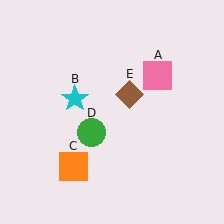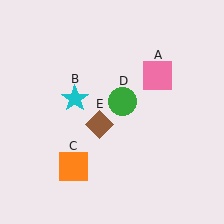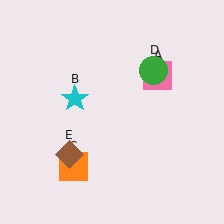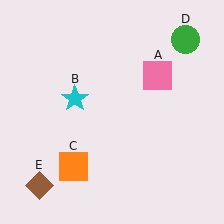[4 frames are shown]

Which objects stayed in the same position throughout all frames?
Pink square (object A) and cyan star (object B) and orange square (object C) remained stationary.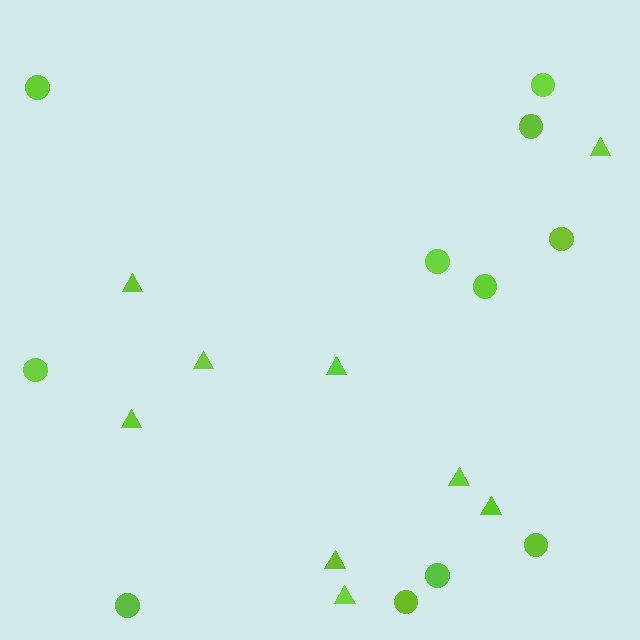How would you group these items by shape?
There are 2 groups: one group of circles (11) and one group of triangles (9).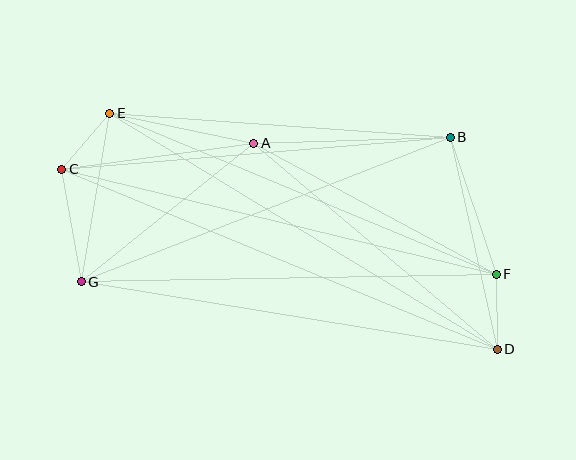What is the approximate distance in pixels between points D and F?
The distance between D and F is approximately 75 pixels.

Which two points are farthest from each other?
Points C and D are farthest from each other.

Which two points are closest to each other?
Points C and E are closest to each other.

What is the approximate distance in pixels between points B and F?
The distance between B and F is approximately 145 pixels.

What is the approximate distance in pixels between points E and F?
The distance between E and F is approximately 419 pixels.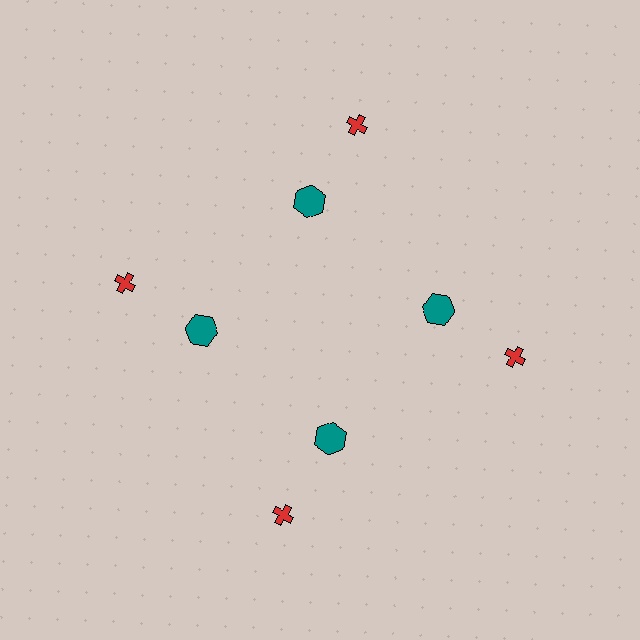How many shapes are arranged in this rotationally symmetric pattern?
There are 8 shapes, arranged in 4 groups of 2.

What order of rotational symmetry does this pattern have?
This pattern has 4-fold rotational symmetry.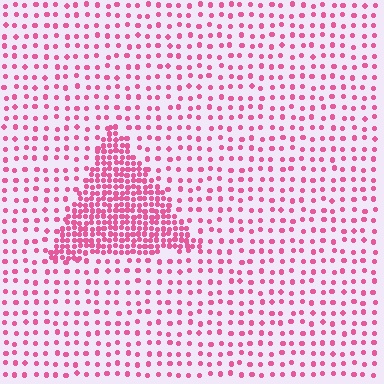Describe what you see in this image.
The image contains small pink elements arranged at two different densities. A triangle-shaped region is visible where the elements are more densely packed than the surrounding area.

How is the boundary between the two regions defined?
The boundary is defined by a change in element density (approximately 3.0x ratio). All elements are the same color, size, and shape.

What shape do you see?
I see a triangle.